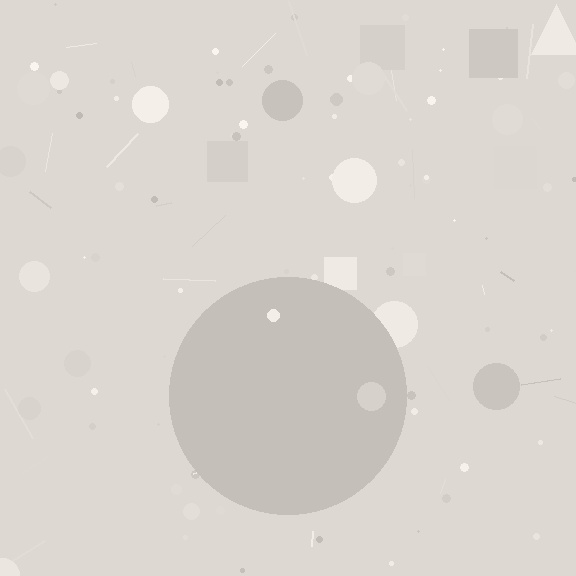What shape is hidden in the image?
A circle is hidden in the image.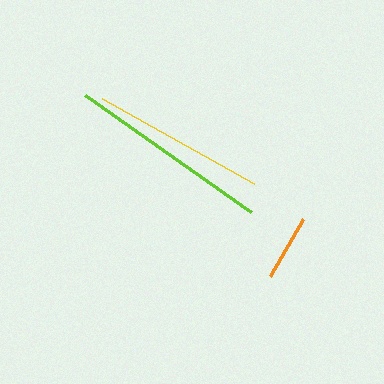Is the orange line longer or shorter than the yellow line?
The yellow line is longer than the orange line.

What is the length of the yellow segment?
The yellow segment is approximately 175 pixels long.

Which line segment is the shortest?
The orange line is the shortest at approximately 66 pixels.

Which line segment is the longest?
The lime line is the longest at approximately 203 pixels.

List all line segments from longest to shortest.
From longest to shortest: lime, yellow, orange.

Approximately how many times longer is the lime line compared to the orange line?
The lime line is approximately 3.1 times the length of the orange line.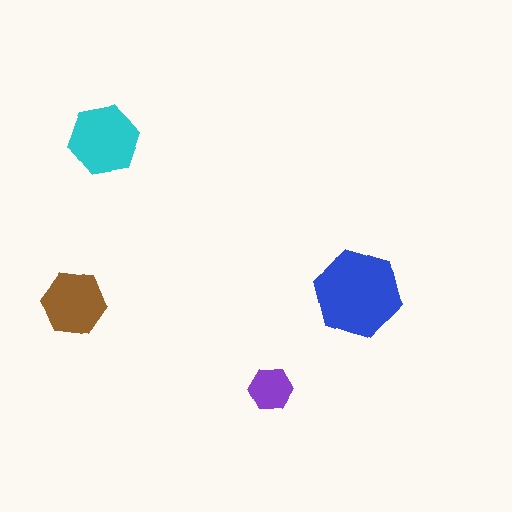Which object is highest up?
The cyan hexagon is topmost.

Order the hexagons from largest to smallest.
the blue one, the cyan one, the brown one, the purple one.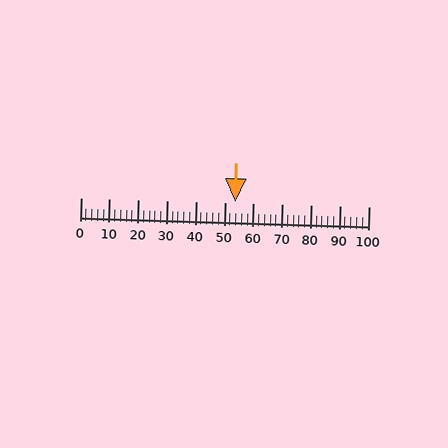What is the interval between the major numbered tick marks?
The major tick marks are spaced 10 units apart.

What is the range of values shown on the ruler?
The ruler shows values from 0 to 100.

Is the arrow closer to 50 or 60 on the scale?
The arrow is closer to 50.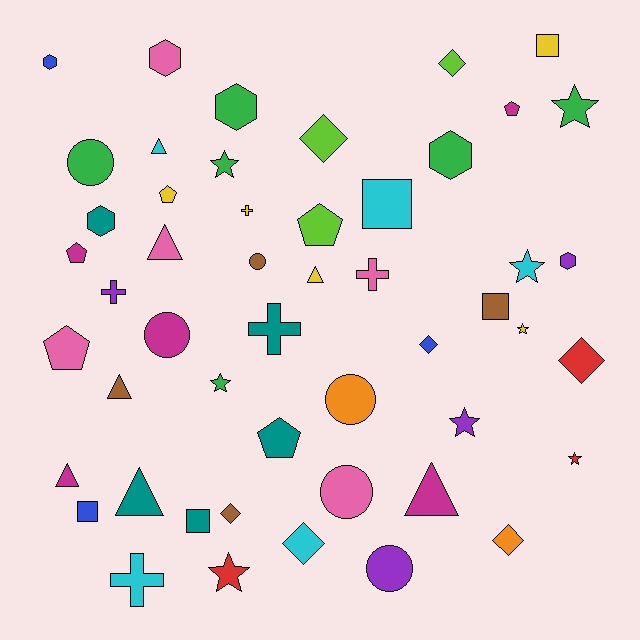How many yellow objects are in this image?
There are 5 yellow objects.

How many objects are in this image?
There are 50 objects.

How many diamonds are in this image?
There are 7 diamonds.